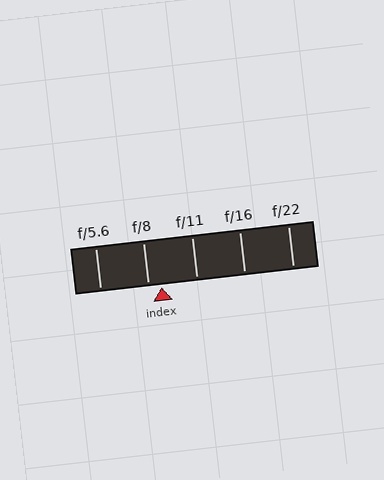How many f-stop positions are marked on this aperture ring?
There are 5 f-stop positions marked.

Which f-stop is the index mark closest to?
The index mark is closest to f/8.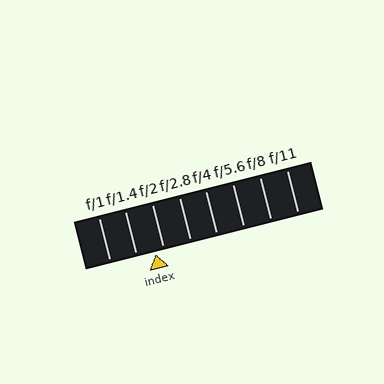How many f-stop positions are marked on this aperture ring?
There are 8 f-stop positions marked.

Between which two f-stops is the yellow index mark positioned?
The index mark is between f/1.4 and f/2.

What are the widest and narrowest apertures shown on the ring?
The widest aperture shown is f/1 and the narrowest is f/11.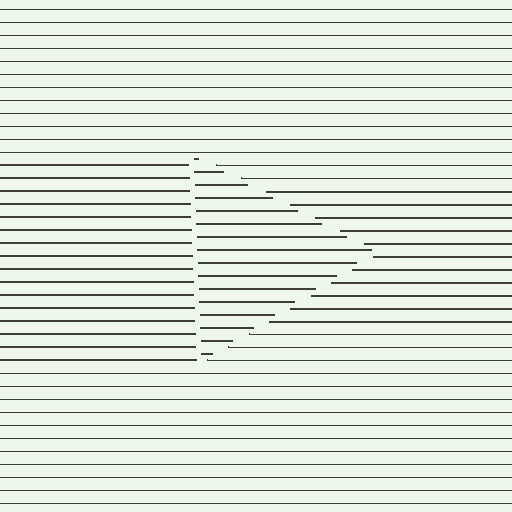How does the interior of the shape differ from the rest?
The interior of the shape contains the same grating, shifted by half a period — the contour is defined by the phase discontinuity where line-ends from the inner and outer gratings abut.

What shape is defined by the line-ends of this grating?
An illusory triangle. The interior of the shape contains the same grating, shifted by half a period — the contour is defined by the phase discontinuity where line-ends from the inner and outer gratings abut.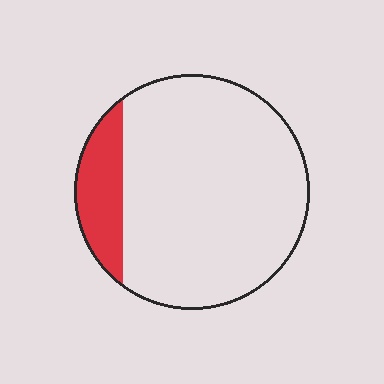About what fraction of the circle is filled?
About one sixth (1/6).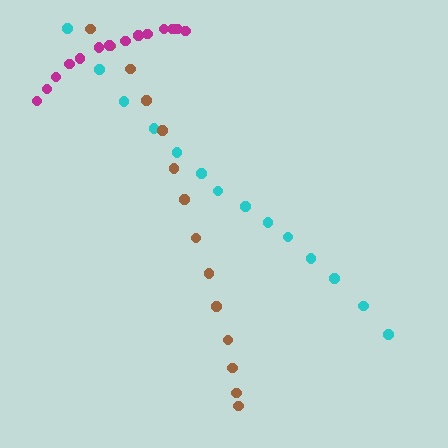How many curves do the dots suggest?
There are 3 distinct paths.